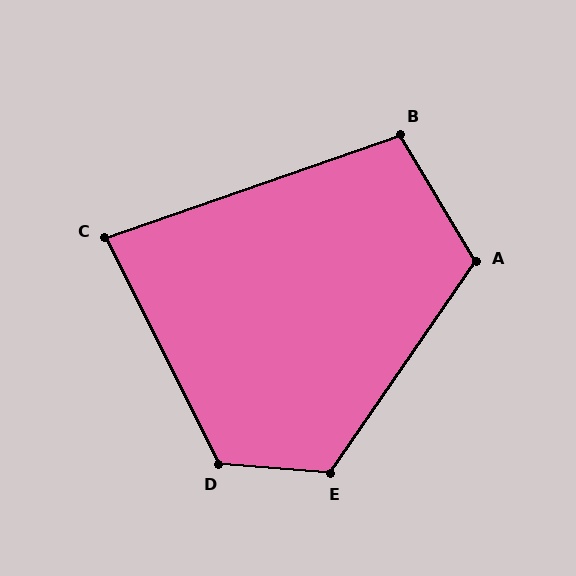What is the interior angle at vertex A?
Approximately 115 degrees (obtuse).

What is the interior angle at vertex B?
Approximately 102 degrees (obtuse).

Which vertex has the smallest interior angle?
C, at approximately 83 degrees.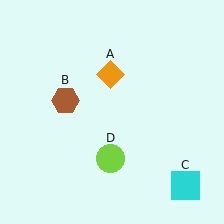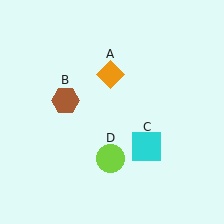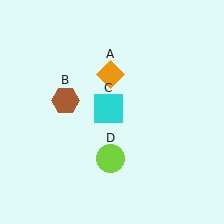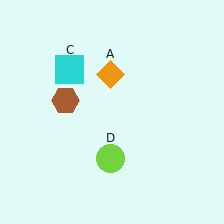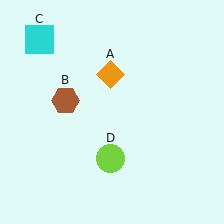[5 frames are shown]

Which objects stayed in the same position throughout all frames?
Orange diamond (object A) and brown hexagon (object B) and lime circle (object D) remained stationary.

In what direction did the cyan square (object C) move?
The cyan square (object C) moved up and to the left.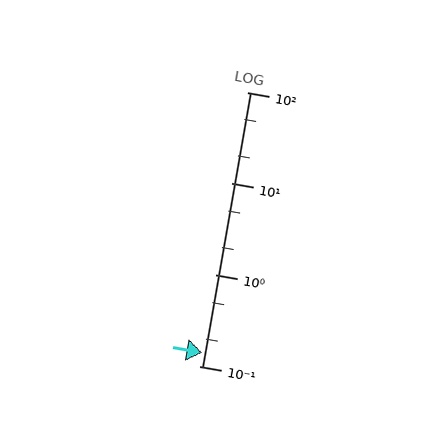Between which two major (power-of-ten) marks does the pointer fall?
The pointer is between 0.1 and 1.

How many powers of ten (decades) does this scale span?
The scale spans 3 decades, from 0.1 to 100.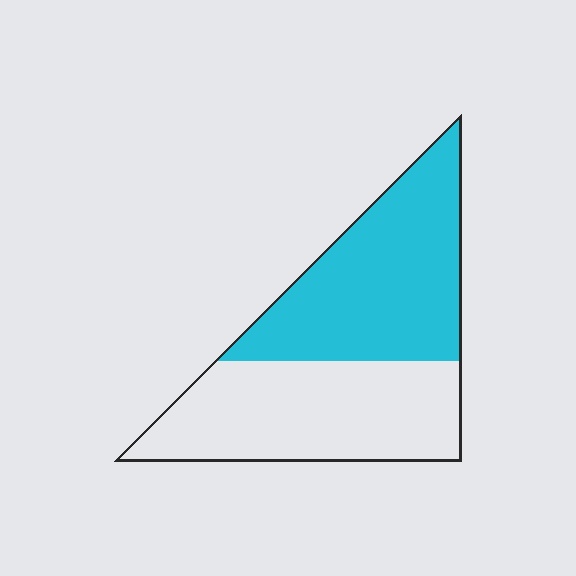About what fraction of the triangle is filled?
About one half (1/2).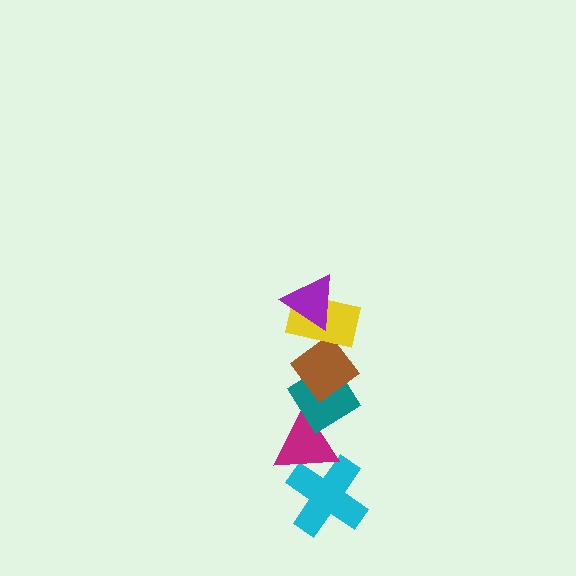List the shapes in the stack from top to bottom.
From top to bottom: the purple triangle, the yellow rectangle, the brown diamond, the teal diamond, the magenta triangle, the cyan cross.